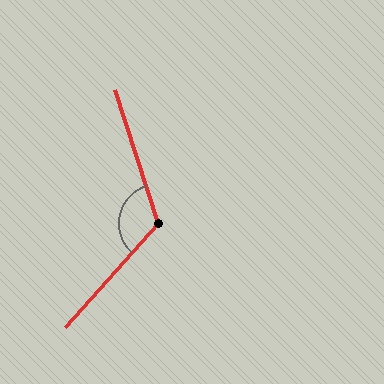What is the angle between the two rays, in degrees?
Approximately 120 degrees.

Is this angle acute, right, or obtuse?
It is obtuse.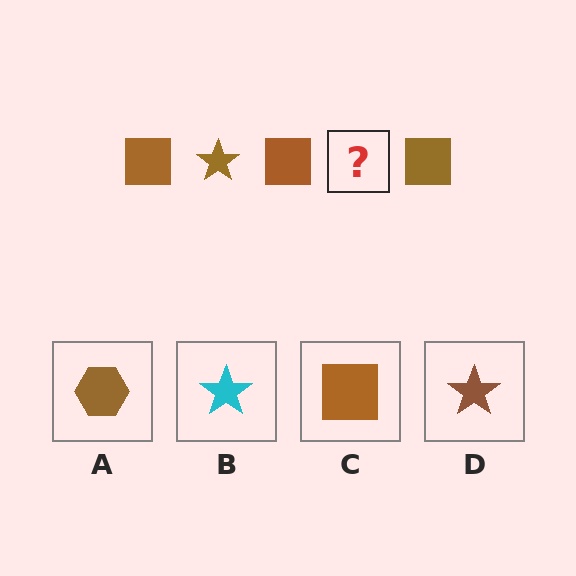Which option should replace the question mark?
Option D.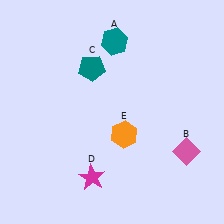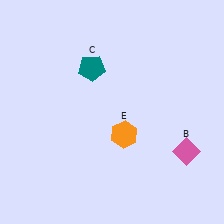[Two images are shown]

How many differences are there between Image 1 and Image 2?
There are 2 differences between the two images.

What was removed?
The magenta star (D), the teal hexagon (A) were removed in Image 2.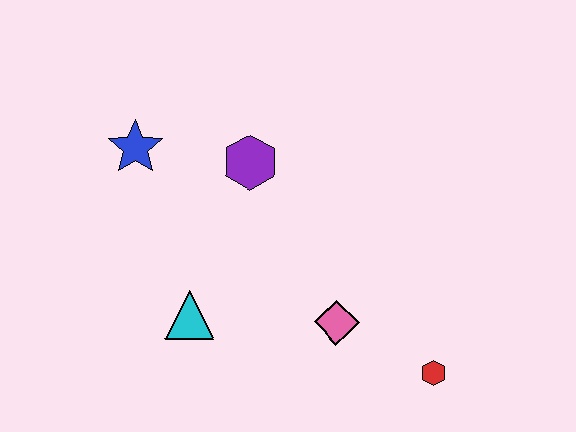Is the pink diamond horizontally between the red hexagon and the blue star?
Yes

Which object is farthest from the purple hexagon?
The red hexagon is farthest from the purple hexagon.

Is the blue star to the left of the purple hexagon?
Yes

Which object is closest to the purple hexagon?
The blue star is closest to the purple hexagon.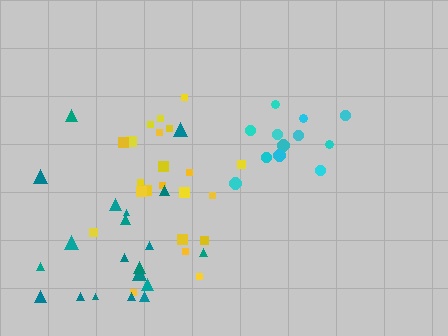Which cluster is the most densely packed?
Yellow.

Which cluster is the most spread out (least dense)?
Cyan.